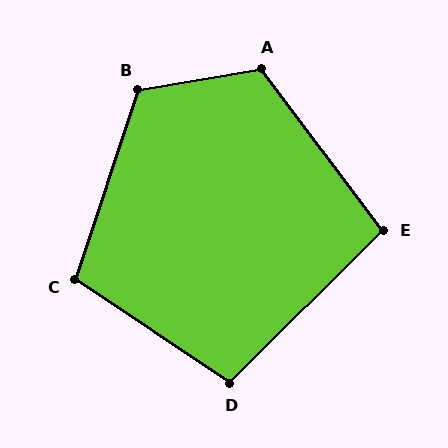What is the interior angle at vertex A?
Approximately 117 degrees (obtuse).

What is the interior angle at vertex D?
Approximately 101 degrees (obtuse).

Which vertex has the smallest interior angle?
E, at approximately 98 degrees.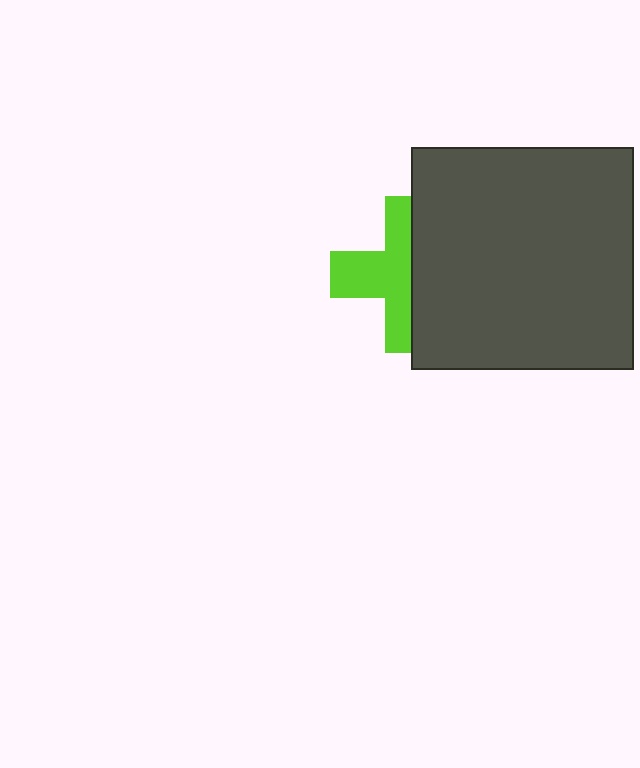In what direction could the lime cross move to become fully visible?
The lime cross could move left. That would shift it out from behind the dark gray square entirely.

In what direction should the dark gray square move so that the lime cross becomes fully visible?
The dark gray square should move right. That is the shortest direction to clear the overlap and leave the lime cross fully visible.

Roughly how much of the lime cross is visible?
About half of it is visible (roughly 54%).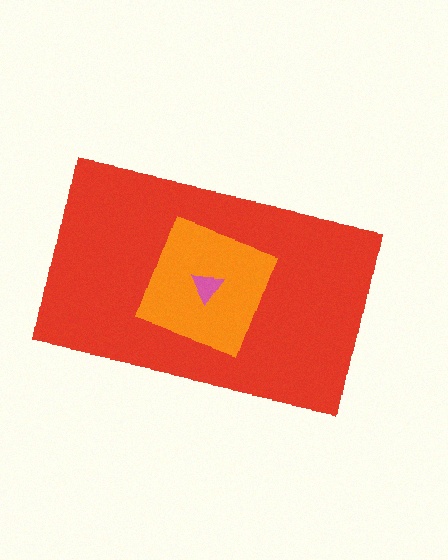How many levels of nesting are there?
3.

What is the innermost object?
The pink triangle.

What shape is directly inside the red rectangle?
The orange diamond.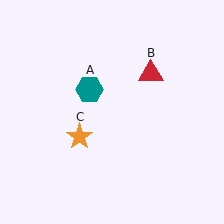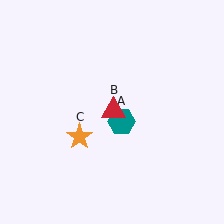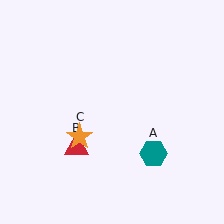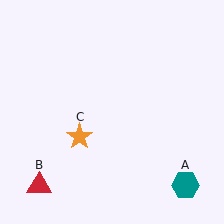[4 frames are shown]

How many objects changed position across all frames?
2 objects changed position: teal hexagon (object A), red triangle (object B).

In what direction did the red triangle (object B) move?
The red triangle (object B) moved down and to the left.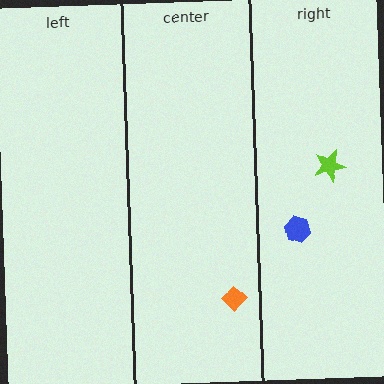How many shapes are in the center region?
1.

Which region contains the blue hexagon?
The right region.